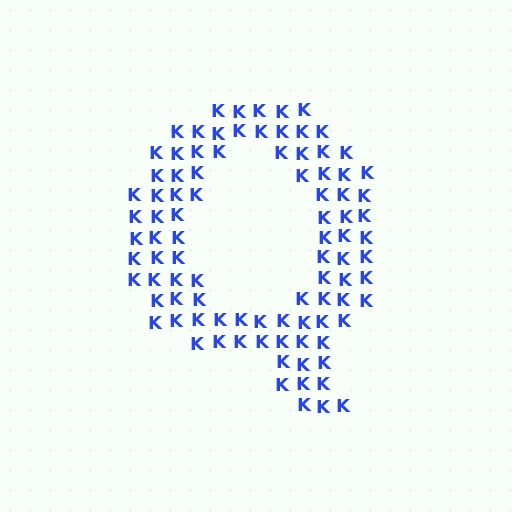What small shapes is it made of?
It is made of small letter K's.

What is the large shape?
The large shape is the letter Q.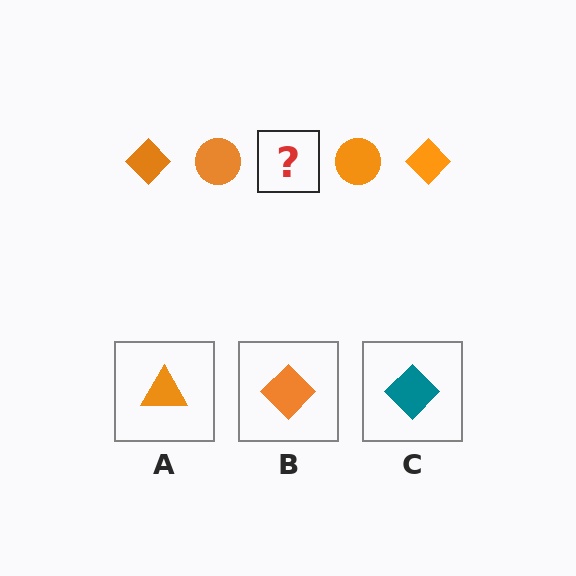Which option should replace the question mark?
Option B.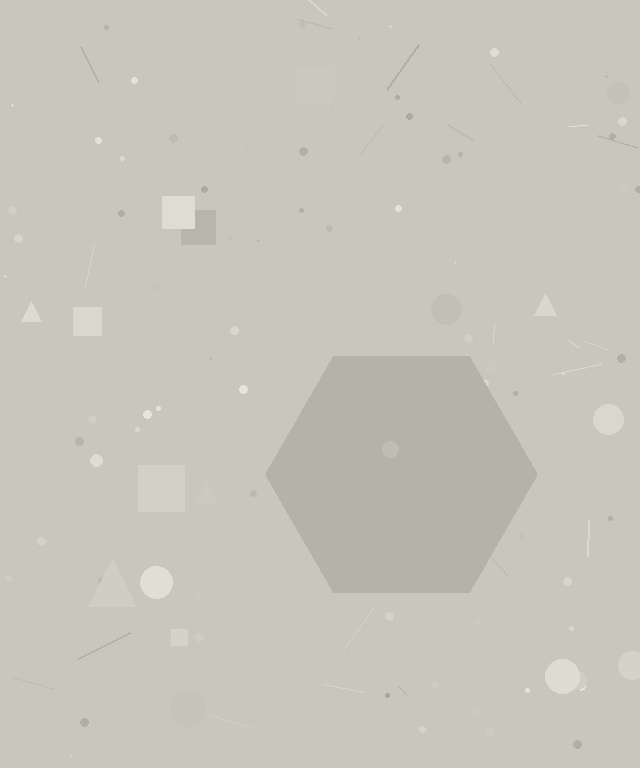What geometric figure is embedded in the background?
A hexagon is embedded in the background.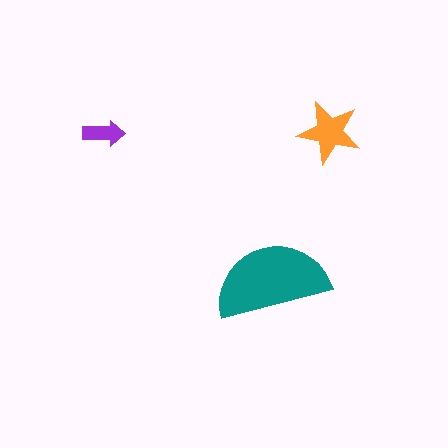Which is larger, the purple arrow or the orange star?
The orange star.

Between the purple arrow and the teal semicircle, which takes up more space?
The teal semicircle.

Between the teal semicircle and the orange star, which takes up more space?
The teal semicircle.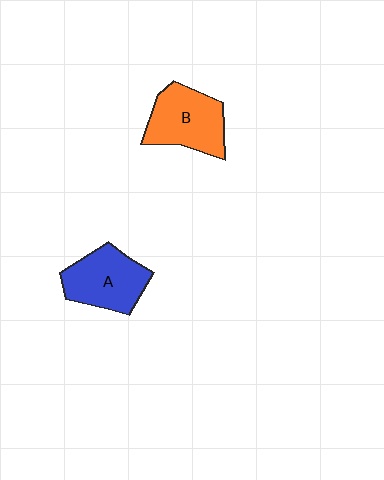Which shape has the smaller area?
Shape A (blue).